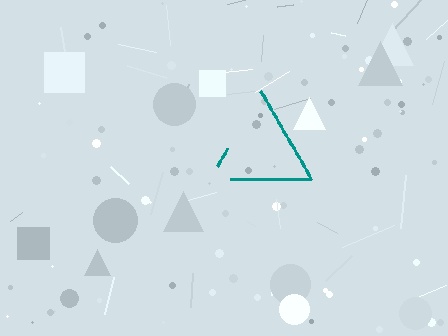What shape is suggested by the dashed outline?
The dashed outline suggests a triangle.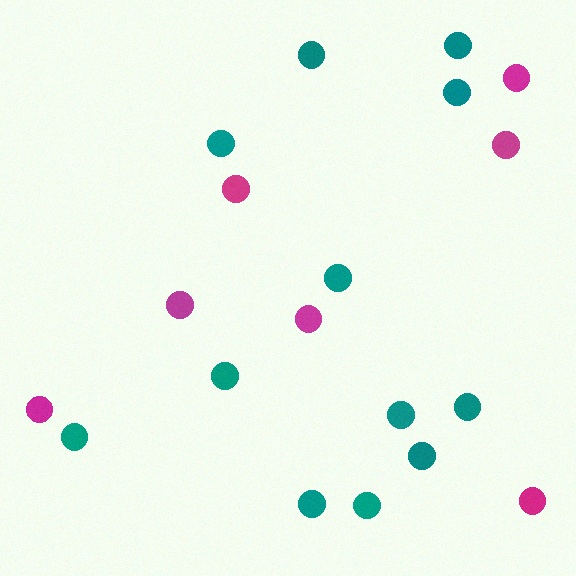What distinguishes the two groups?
There are 2 groups: one group of teal circles (12) and one group of magenta circles (7).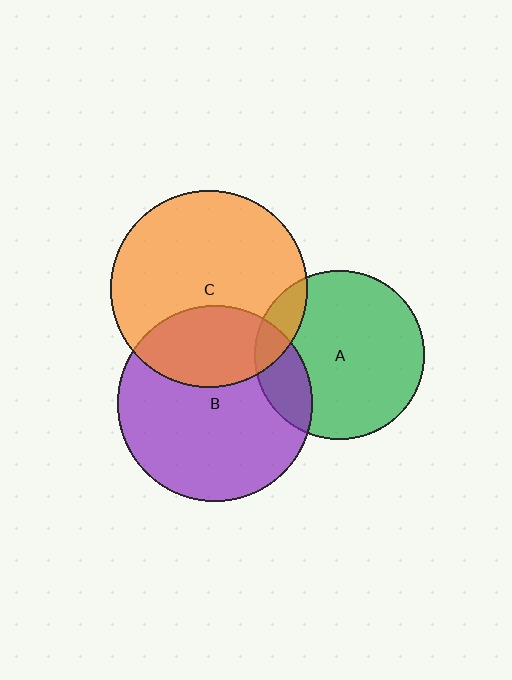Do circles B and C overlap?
Yes.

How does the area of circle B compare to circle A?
Approximately 1.3 times.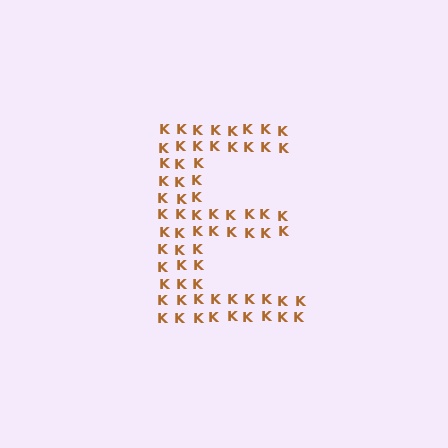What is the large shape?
The large shape is the letter E.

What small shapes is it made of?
It is made of small letter K's.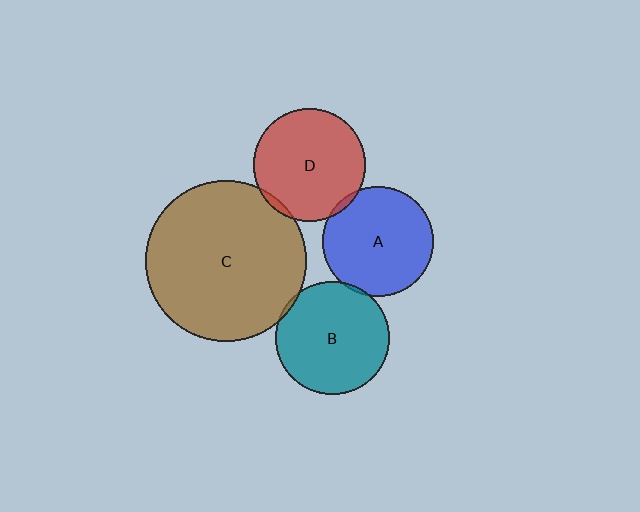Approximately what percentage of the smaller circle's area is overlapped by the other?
Approximately 5%.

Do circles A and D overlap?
Yes.